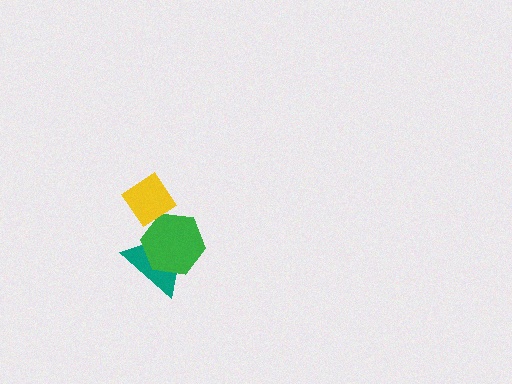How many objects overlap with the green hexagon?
2 objects overlap with the green hexagon.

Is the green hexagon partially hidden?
Yes, it is partially covered by another shape.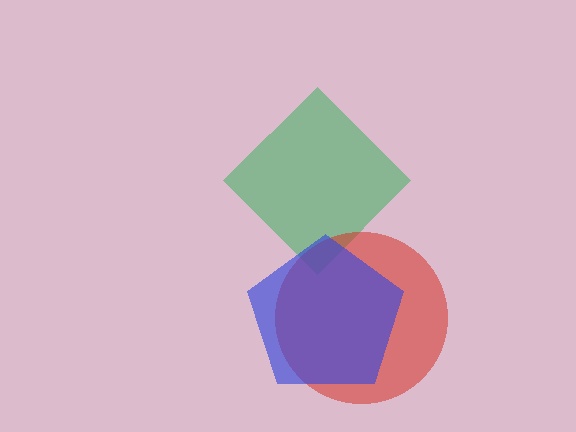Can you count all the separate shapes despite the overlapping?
Yes, there are 3 separate shapes.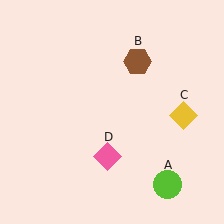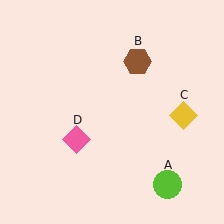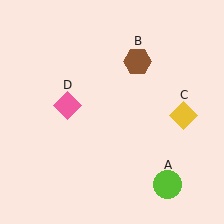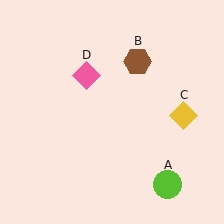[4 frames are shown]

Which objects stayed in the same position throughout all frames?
Lime circle (object A) and brown hexagon (object B) and yellow diamond (object C) remained stationary.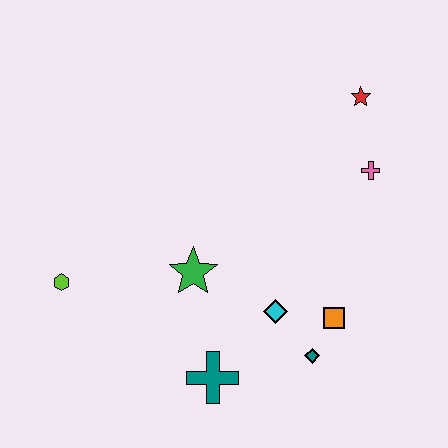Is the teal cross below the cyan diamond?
Yes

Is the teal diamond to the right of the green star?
Yes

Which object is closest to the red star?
The pink cross is closest to the red star.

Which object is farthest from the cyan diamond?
The red star is farthest from the cyan diamond.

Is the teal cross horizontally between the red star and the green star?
Yes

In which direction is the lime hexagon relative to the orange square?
The lime hexagon is to the left of the orange square.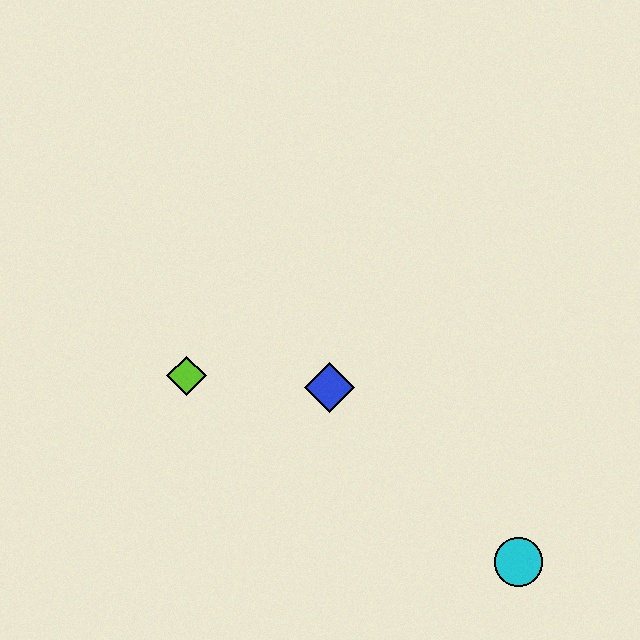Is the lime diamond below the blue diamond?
No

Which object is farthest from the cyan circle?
The lime diamond is farthest from the cyan circle.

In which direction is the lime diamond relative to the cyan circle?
The lime diamond is to the left of the cyan circle.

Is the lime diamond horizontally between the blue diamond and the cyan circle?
No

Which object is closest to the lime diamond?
The blue diamond is closest to the lime diamond.